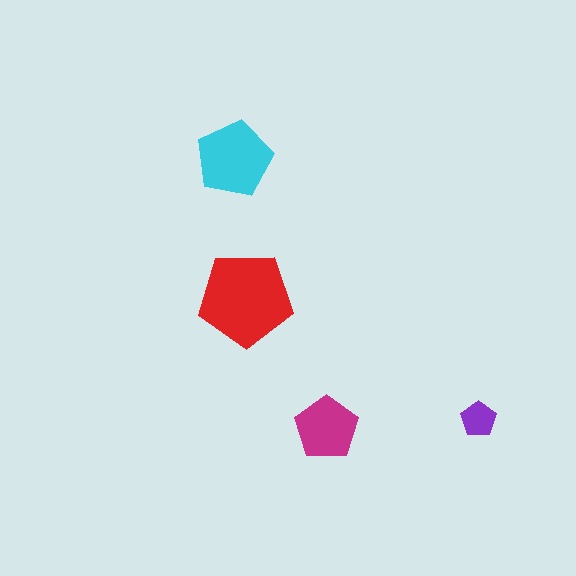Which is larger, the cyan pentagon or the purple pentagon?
The cyan one.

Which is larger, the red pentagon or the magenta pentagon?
The red one.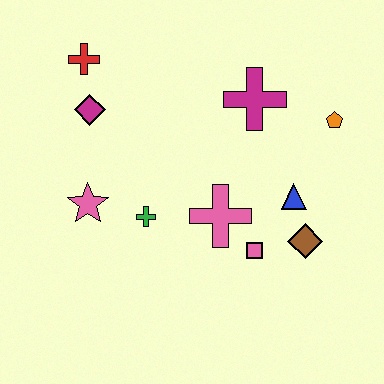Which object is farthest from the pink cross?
The red cross is farthest from the pink cross.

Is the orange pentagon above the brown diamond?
Yes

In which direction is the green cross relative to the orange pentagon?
The green cross is to the left of the orange pentagon.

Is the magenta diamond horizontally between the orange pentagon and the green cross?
No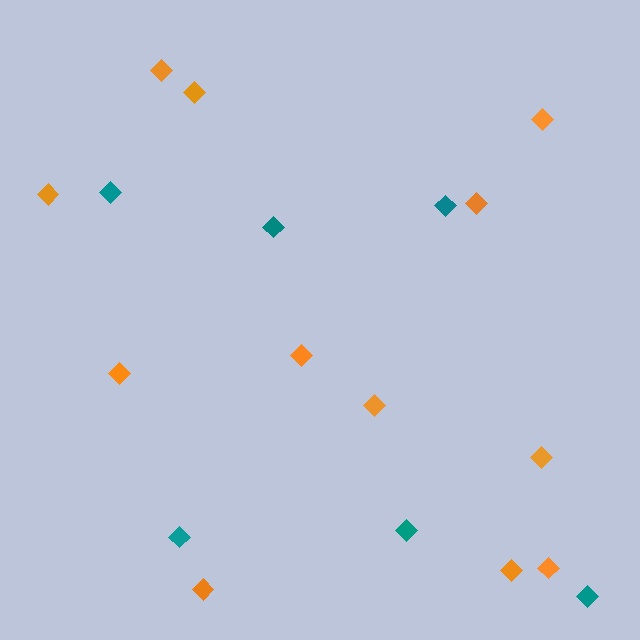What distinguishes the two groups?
There are 2 groups: one group of orange diamonds (12) and one group of teal diamonds (6).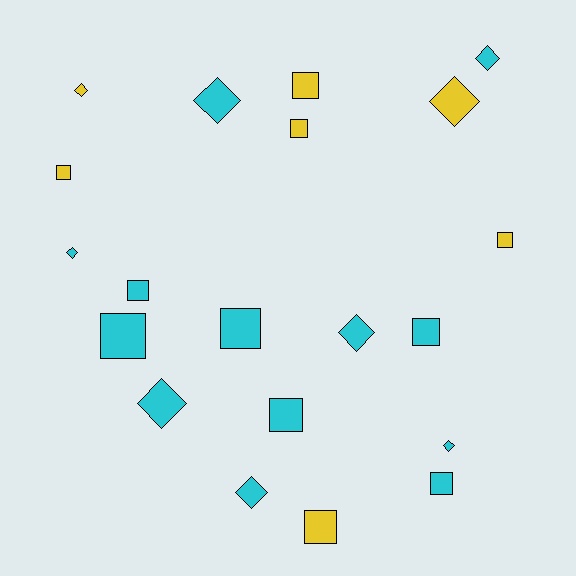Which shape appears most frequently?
Square, with 11 objects.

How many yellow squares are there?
There are 5 yellow squares.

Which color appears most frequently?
Cyan, with 13 objects.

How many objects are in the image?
There are 20 objects.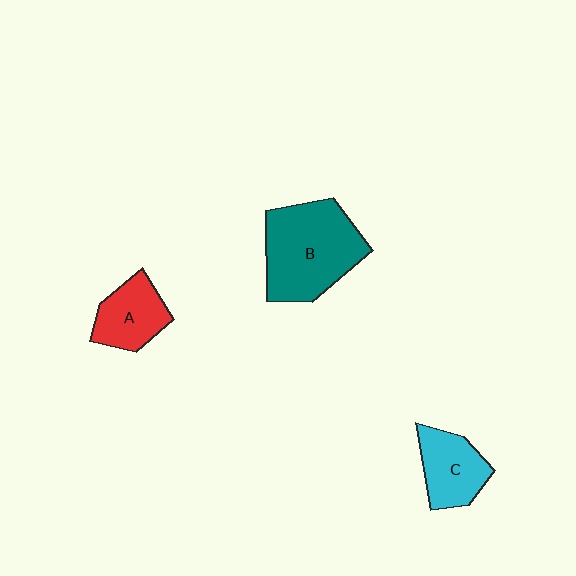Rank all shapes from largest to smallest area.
From largest to smallest: B (teal), C (cyan), A (red).